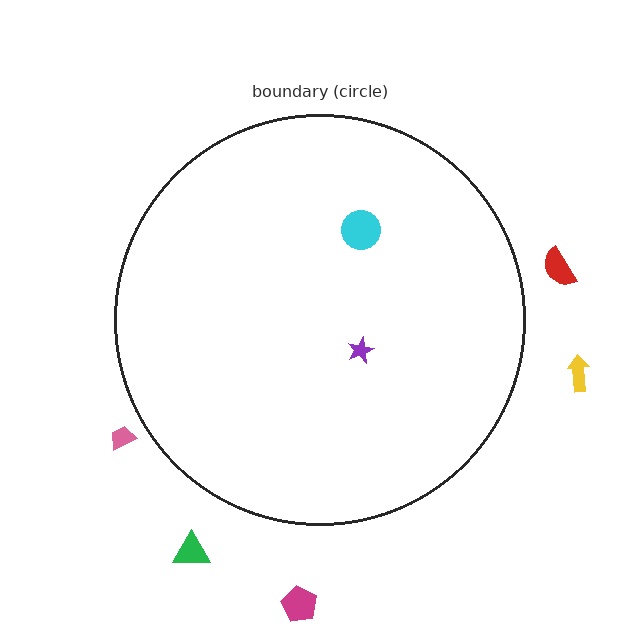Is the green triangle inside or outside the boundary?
Outside.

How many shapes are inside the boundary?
2 inside, 5 outside.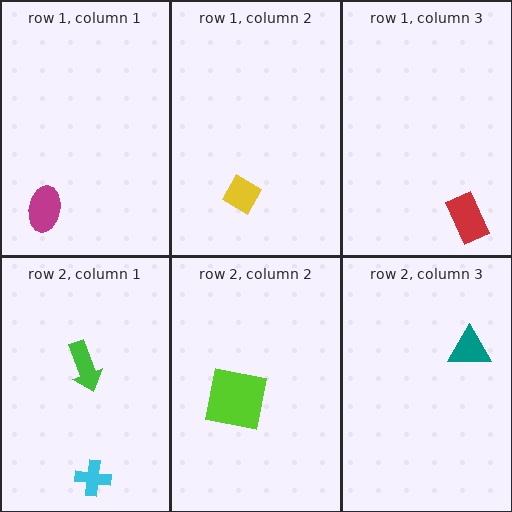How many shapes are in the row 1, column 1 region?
1.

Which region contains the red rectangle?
The row 1, column 3 region.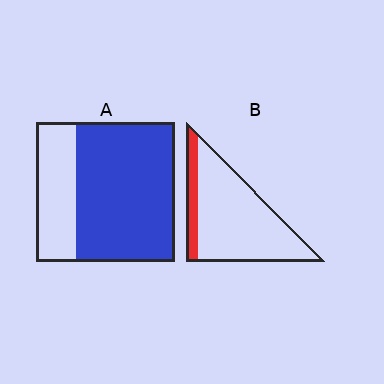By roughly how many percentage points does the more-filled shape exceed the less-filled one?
By roughly 55 percentage points (A over B).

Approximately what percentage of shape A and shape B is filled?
A is approximately 70% and B is approximately 15%.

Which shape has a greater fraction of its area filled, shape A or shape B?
Shape A.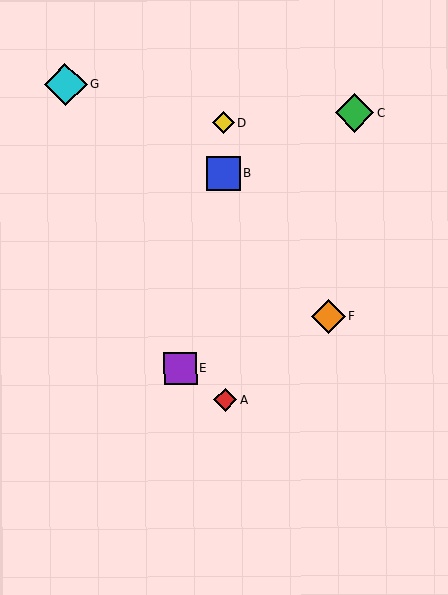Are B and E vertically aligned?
No, B is at x≈223 and E is at x≈180.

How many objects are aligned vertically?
3 objects (A, B, D) are aligned vertically.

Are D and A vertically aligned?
Yes, both are at x≈223.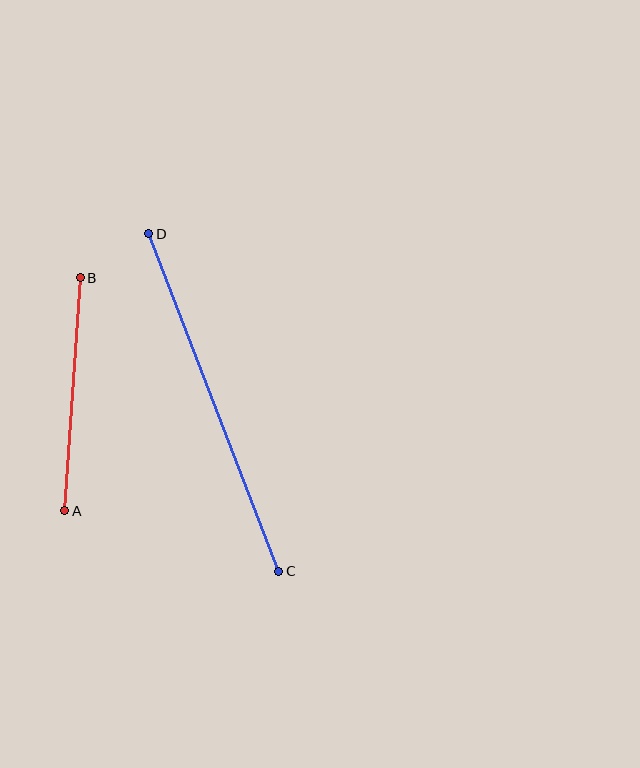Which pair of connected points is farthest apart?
Points C and D are farthest apart.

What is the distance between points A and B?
The distance is approximately 234 pixels.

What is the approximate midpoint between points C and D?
The midpoint is at approximately (214, 402) pixels.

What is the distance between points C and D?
The distance is approximately 362 pixels.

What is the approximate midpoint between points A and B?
The midpoint is at approximately (73, 394) pixels.